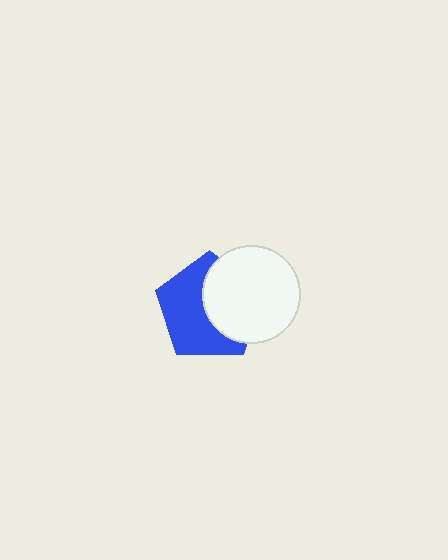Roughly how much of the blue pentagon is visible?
About half of it is visible (roughly 56%).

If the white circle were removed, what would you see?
You would see the complete blue pentagon.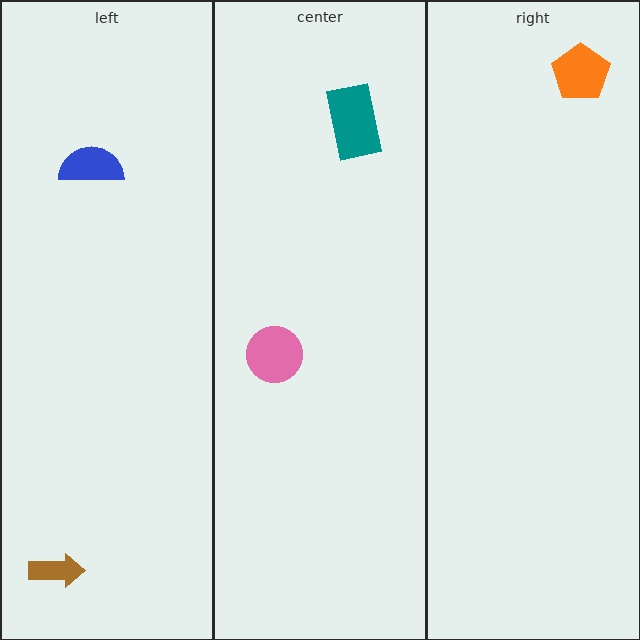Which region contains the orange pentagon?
The right region.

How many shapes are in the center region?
2.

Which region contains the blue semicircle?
The left region.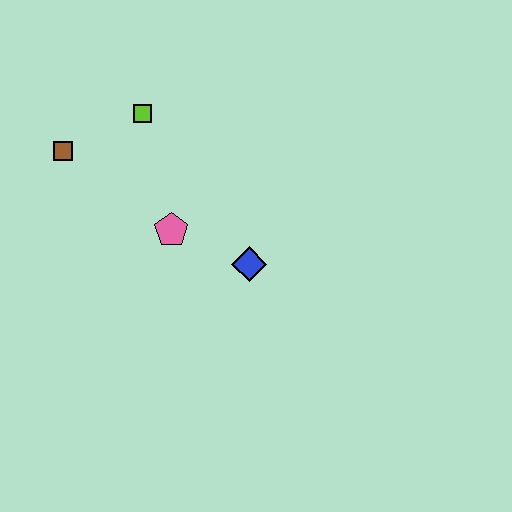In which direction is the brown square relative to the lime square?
The brown square is to the left of the lime square.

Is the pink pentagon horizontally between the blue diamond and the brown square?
Yes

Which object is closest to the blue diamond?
The pink pentagon is closest to the blue diamond.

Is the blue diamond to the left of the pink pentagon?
No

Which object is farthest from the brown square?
The blue diamond is farthest from the brown square.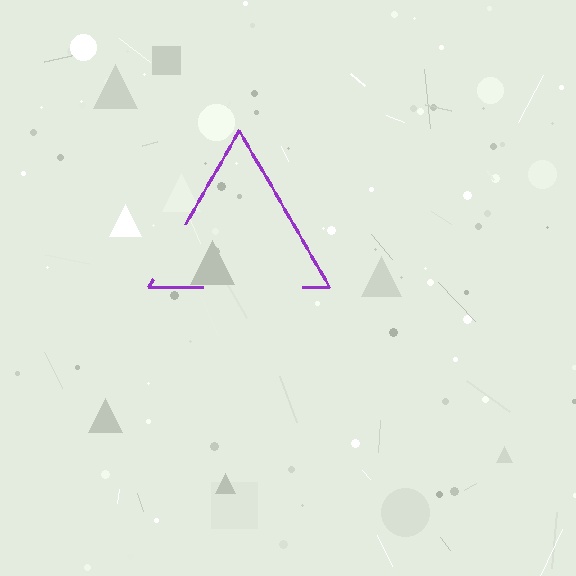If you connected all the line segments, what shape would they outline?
They would outline a triangle.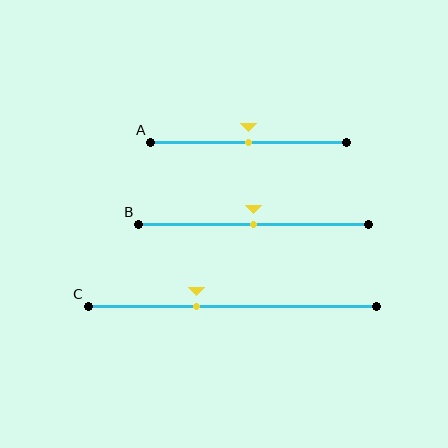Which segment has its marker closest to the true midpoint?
Segment A has its marker closest to the true midpoint.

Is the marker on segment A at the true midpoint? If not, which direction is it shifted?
Yes, the marker on segment A is at the true midpoint.